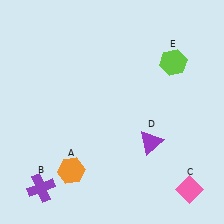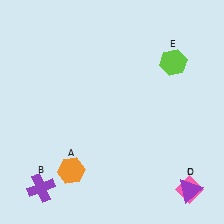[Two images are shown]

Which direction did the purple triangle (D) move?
The purple triangle (D) moved down.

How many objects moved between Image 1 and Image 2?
1 object moved between the two images.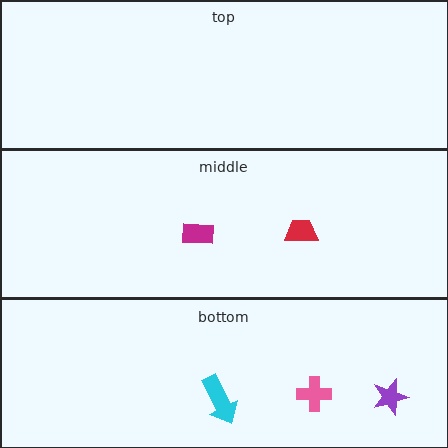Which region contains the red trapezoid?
The middle region.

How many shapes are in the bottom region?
3.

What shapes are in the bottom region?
The cyan arrow, the pink cross, the purple star.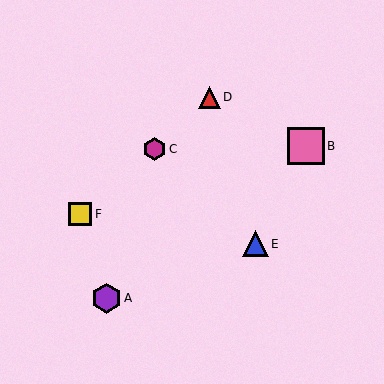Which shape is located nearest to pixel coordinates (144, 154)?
The magenta hexagon (labeled C) at (154, 149) is nearest to that location.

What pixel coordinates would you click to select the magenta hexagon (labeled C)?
Click at (154, 149) to select the magenta hexagon C.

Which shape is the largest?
The pink square (labeled B) is the largest.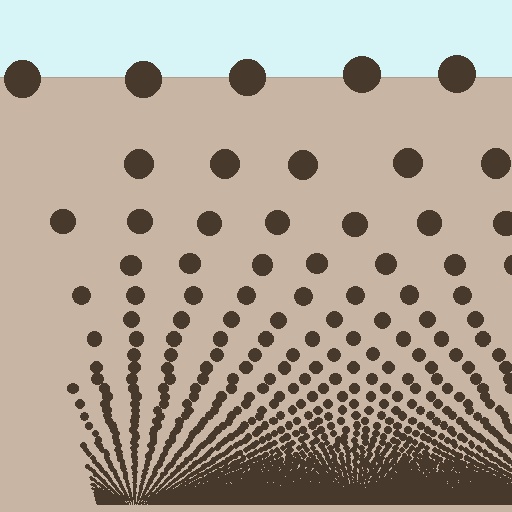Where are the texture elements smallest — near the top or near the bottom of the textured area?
Near the bottom.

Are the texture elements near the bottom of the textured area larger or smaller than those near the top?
Smaller. The gradient is inverted — elements near the bottom are smaller and denser.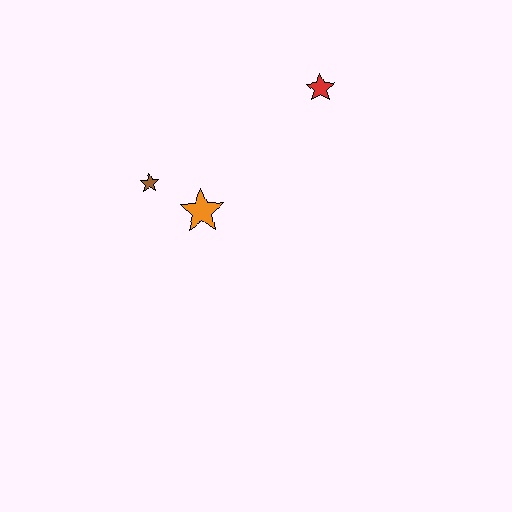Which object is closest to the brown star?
The orange star is closest to the brown star.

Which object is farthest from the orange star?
The red star is farthest from the orange star.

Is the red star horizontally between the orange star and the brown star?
No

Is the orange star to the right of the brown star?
Yes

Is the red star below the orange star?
No